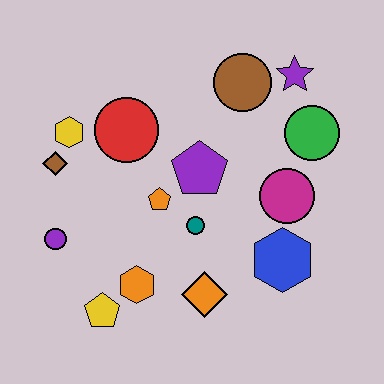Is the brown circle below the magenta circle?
No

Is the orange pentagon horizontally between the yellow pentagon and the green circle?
Yes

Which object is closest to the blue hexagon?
The magenta circle is closest to the blue hexagon.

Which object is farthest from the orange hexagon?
The purple star is farthest from the orange hexagon.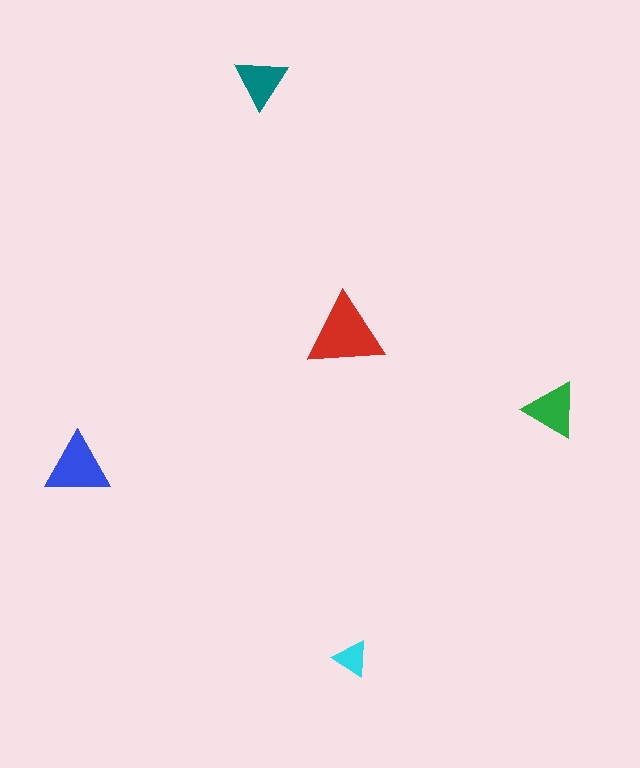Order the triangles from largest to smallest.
the red one, the blue one, the green one, the teal one, the cyan one.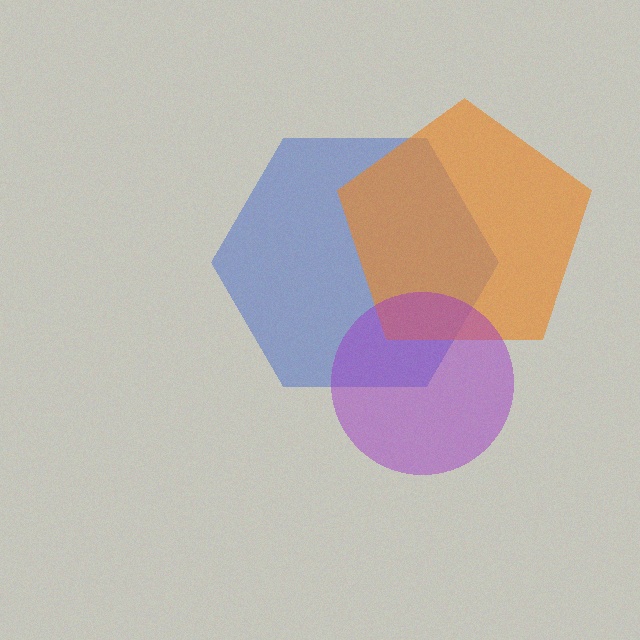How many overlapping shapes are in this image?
There are 3 overlapping shapes in the image.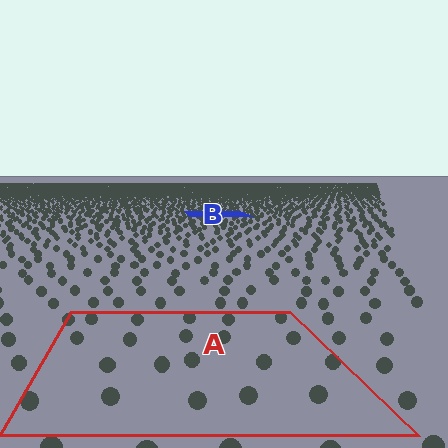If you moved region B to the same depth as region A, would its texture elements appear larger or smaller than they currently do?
They would appear larger. At a closer depth, the same texture elements are projected at a bigger on-screen size.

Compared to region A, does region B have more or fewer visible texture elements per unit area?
Region B has more texture elements per unit area — they are packed more densely because it is farther away.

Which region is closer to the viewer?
Region A is closer. The texture elements there are larger and more spread out.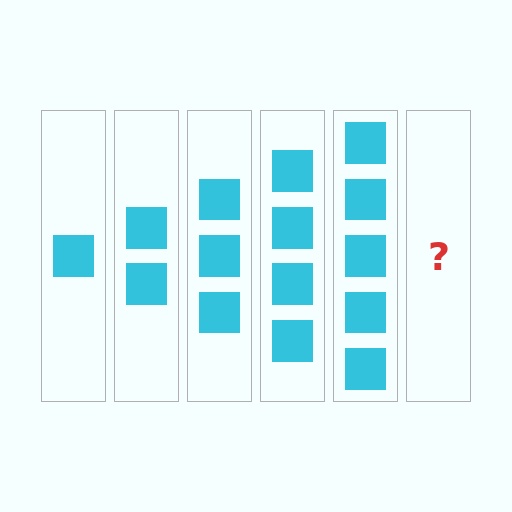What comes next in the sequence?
The next element should be 6 squares.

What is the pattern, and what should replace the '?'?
The pattern is that each step adds one more square. The '?' should be 6 squares.